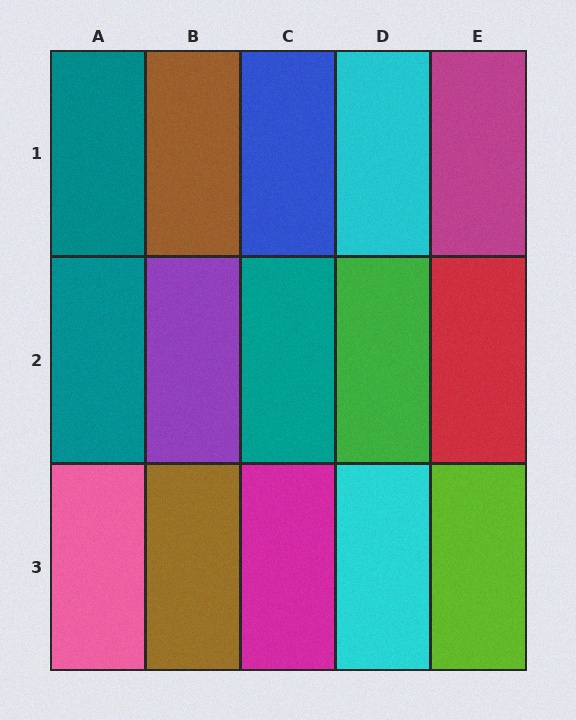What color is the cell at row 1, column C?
Blue.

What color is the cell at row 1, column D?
Cyan.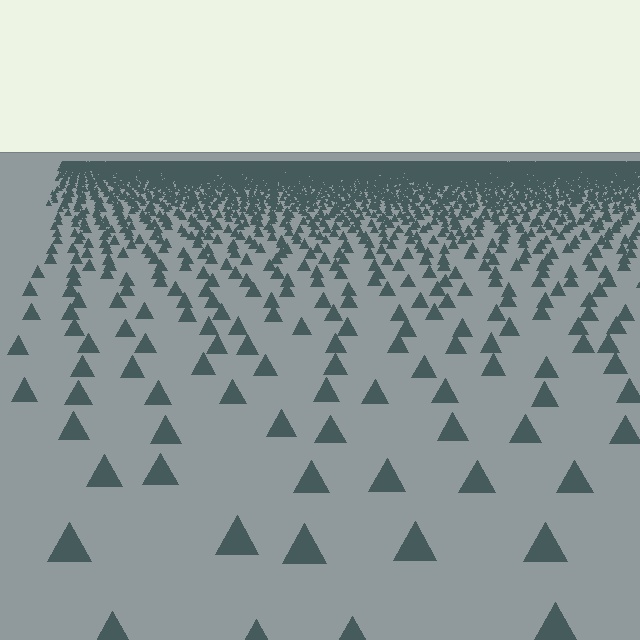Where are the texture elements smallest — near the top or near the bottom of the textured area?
Near the top.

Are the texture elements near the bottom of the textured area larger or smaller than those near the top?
Larger. Near the bottom, elements are closer to the viewer and appear at a bigger on-screen size.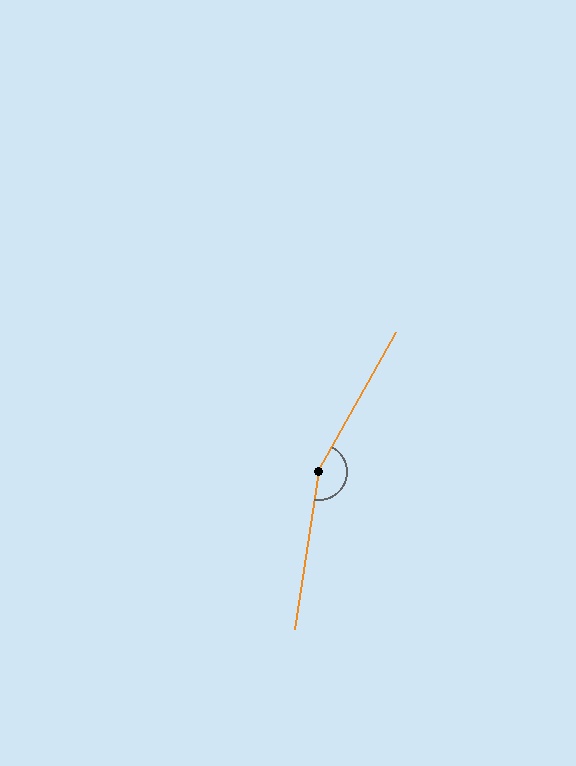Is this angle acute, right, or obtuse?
It is obtuse.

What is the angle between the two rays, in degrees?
Approximately 160 degrees.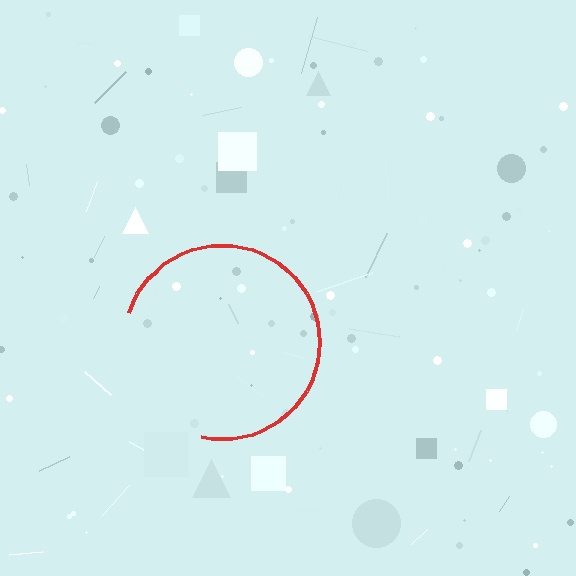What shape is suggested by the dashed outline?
The dashed outline suggests a circle.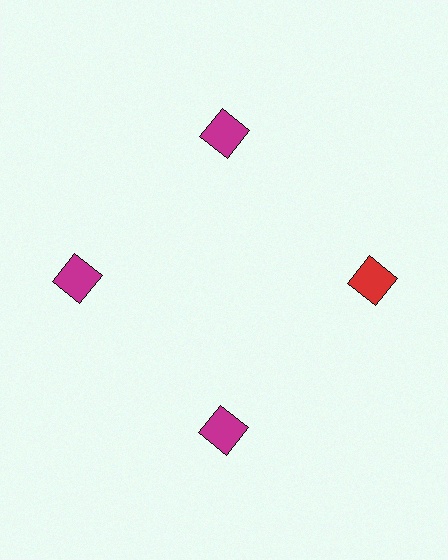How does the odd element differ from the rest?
It has a different color: red instead of magenta.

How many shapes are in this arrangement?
There are 4 shapes arranged in a ring pattern.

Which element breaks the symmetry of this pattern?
The red square at roughly the 3 o'clock position breaks the symmetry. All other shapes are magenta squares.